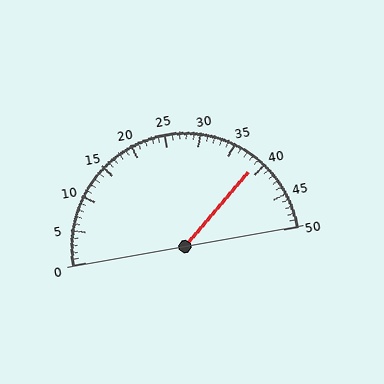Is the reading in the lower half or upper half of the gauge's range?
The reading is in the upper half of the range (0 to 50).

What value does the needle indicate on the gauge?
The needle indicates approximately 39.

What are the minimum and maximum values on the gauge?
The gauge ranges from 0 to 50.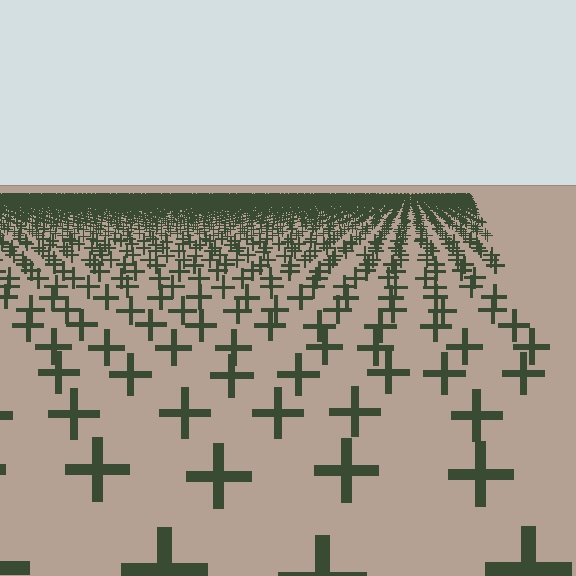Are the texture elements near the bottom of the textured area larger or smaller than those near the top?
Larger. Near the bottom, elements are closer to the viewer and appear at a bigger on-screen size.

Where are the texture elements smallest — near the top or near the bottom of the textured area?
Near the top.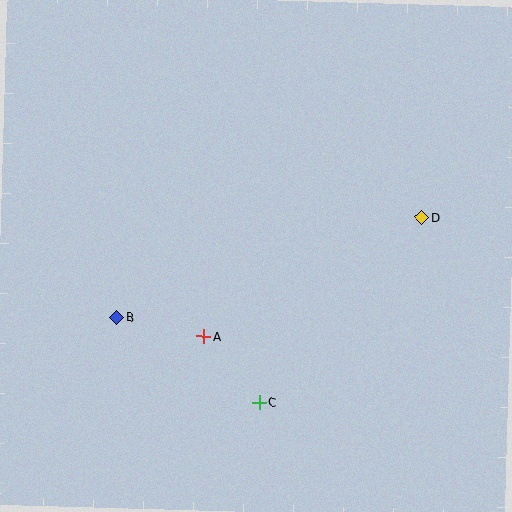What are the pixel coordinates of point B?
Point B is at (117, 317).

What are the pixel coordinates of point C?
Point C is at (259, 403).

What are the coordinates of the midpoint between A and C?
The midpoint between A and C is at (231, 369).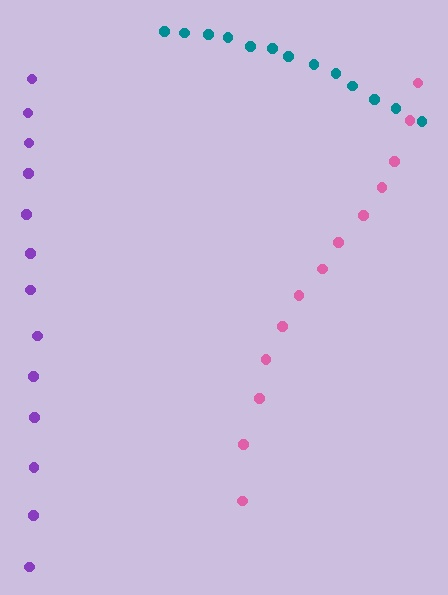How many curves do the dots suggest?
There are 3 distinct paths.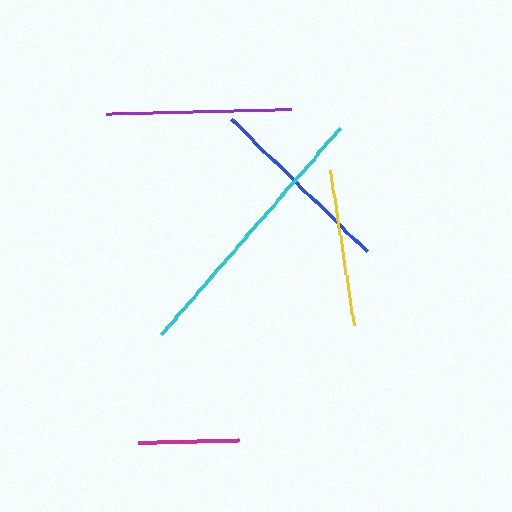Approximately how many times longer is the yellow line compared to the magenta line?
The yellow line is approximately 1.5 times the length of the magenta line.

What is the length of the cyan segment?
The cyan segment is approximately 274 pixels long.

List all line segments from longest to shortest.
From longest to shortest: cyan, blue, purple, yellow, magenta.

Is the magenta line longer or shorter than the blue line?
The blue line is longer than the magenta line.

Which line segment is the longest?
The cyan line is the longest at approximately 274 pixels.